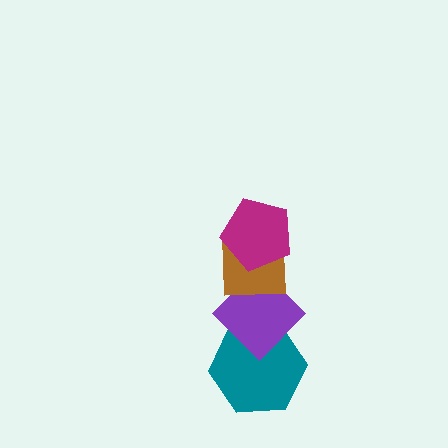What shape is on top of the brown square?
The magenta pentagon is on top of the brown square.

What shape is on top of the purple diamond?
The brown square is on top of the purple diamond.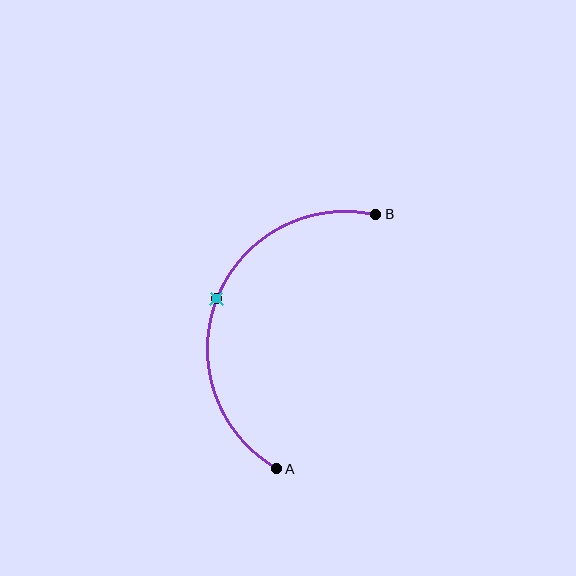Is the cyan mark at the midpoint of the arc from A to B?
Yes. The cyan mark lies on the arc at equal arc-length from both A and B — it is the arc midpoint.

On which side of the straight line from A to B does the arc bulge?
The arc bulges to the left of the straight line connecting A and B.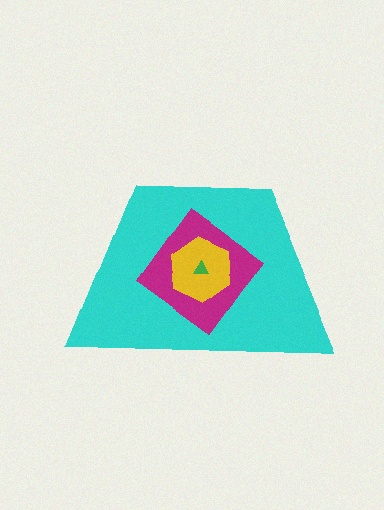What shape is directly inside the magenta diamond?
The yellow hexagon.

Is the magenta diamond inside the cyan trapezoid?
Yes.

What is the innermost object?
The green triangle.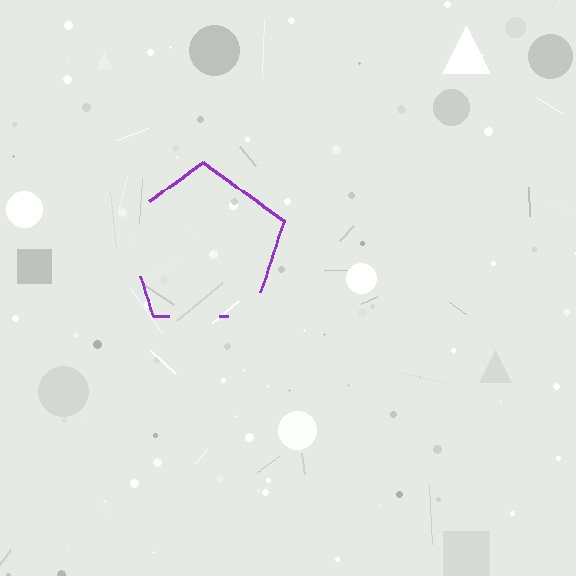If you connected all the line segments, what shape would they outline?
They would outline a pentagon.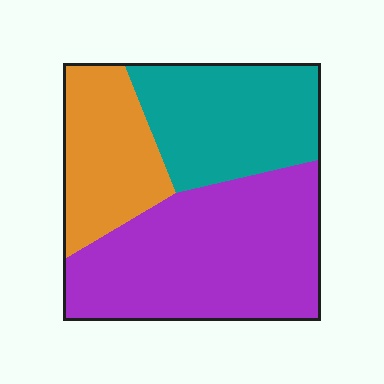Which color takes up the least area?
Orange, at roughly 25%.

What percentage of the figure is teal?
Teal takes up about one third (1/3) of the figure.